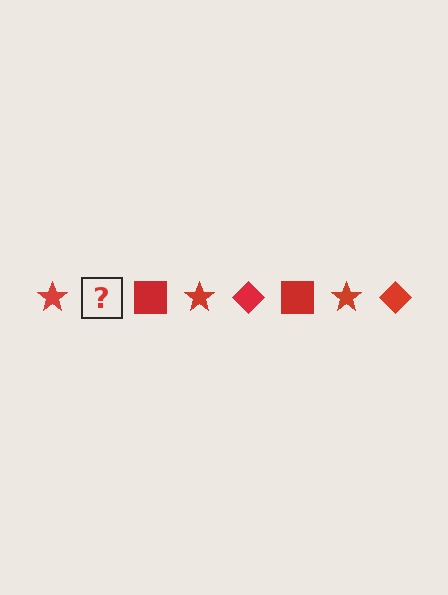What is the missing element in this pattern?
The missing element is a red diamond.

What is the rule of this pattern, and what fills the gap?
The rule is that the pattern cycles through star, diamond, square shapes in red. The gap should be filled with a red diamond.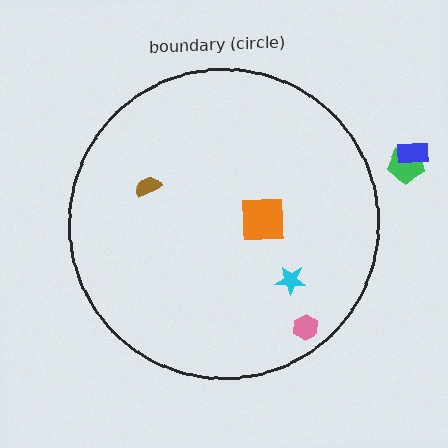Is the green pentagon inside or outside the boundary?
Outside.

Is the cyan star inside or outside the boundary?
Inside.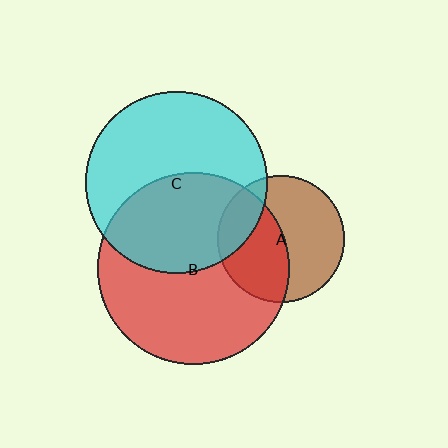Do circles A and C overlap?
Yes.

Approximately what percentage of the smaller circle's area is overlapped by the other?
Approximately 20%.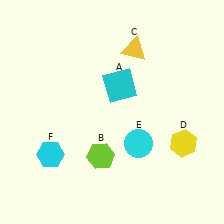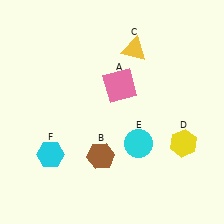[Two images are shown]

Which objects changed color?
A changed from cyan to pink. B changed from lime to brown.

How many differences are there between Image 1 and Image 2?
There are 2 differences between the two images.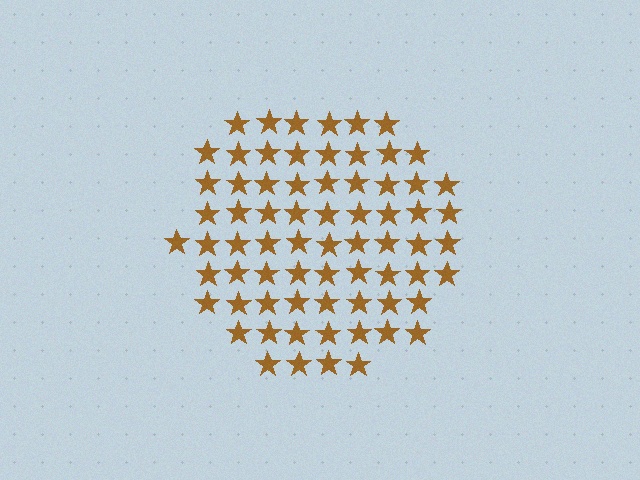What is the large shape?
The large shape is a circle.